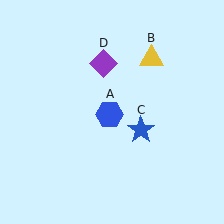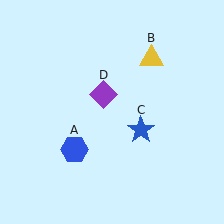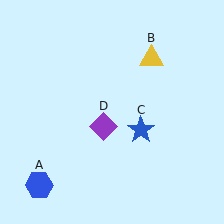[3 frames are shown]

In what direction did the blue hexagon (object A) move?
The blue hexagon (object A) moved down and to the left.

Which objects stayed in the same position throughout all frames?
Yellow triangle (object B) and blue star (object C) remained stationary.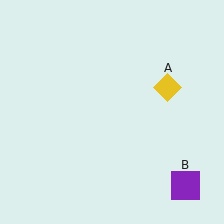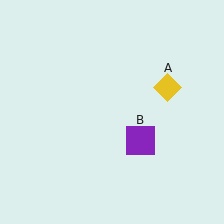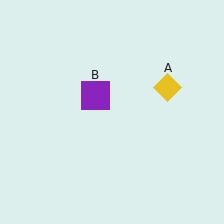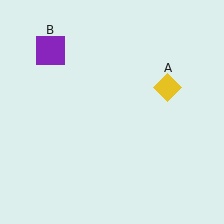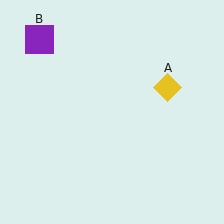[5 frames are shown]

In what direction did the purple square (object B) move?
The purple square (object B) moved up and to the left.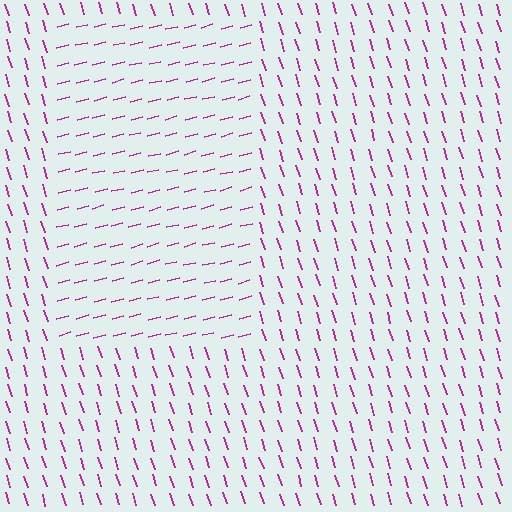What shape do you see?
I see a rectangle.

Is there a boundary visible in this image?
Yes, there is a texture boundary formed by a change in line orientation.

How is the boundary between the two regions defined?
The boundary is defined purely by a change in line orientation (approximately 88 degrees difference). All lines are the same color and thickness.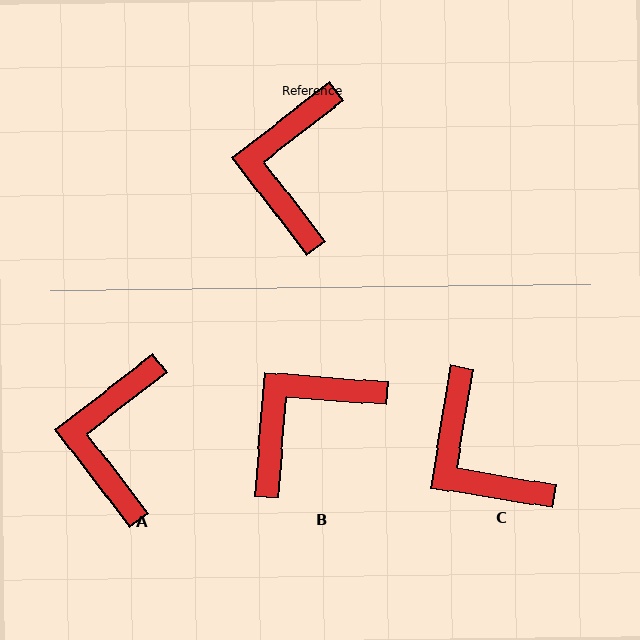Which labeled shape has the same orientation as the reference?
A.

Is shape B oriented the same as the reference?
No, it is off by about 42 degrees.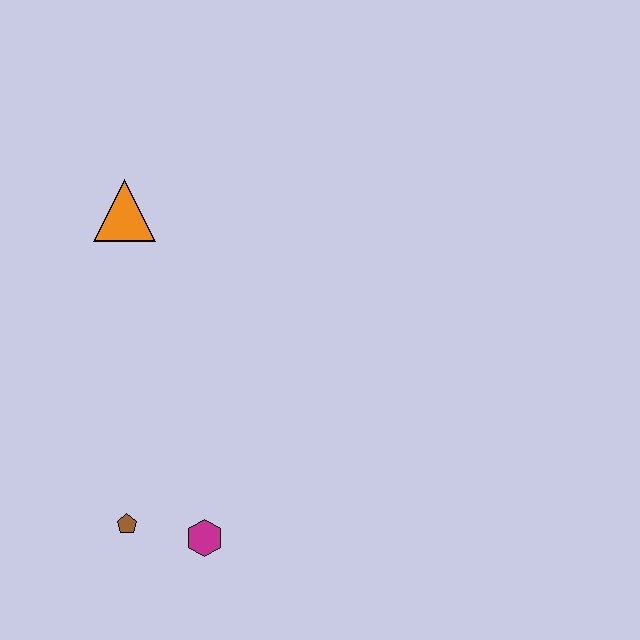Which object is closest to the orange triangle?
The brown pentagon is closest to the orange triangle.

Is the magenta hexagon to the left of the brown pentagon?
No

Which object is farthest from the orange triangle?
The magenta hexagon is farthest from the orange triangle.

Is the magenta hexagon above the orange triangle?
No